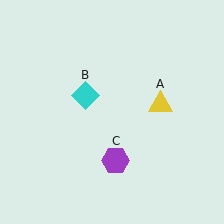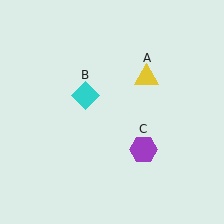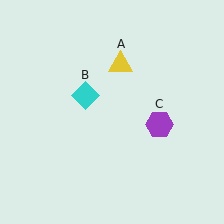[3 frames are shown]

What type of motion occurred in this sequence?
The yellow triangle (object A), purple hexagon (object C) rotated counterclockwise around the center of the scene.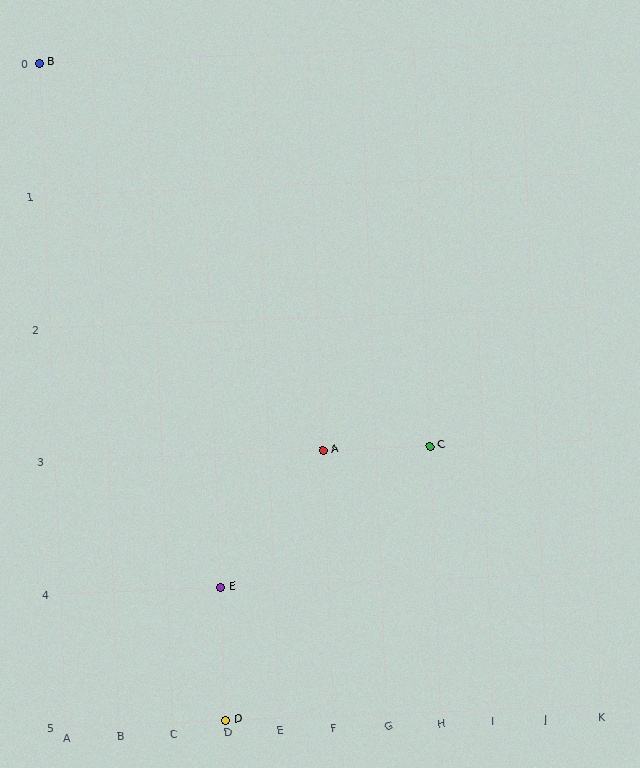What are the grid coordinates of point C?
Point C is at grid coordinates (H, 3).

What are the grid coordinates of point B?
Point B is at grid coordinates (A, 0).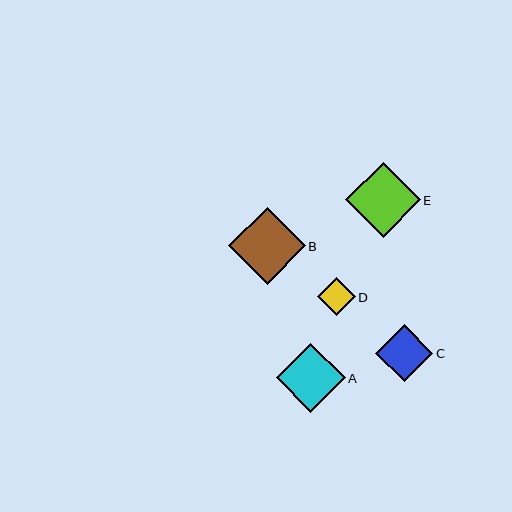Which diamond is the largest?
Diamond B is the largest with a size of approximately 77 pixels.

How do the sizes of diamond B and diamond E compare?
Diamond B and diamond E are approximately the same size.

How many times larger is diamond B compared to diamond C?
Diamond B is approximately 1.3 times the size of diamond C.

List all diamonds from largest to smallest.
From largest to smallest: B, E, A, C, D.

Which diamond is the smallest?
Diamond D is the smallest with a size of approximately 37 pixels.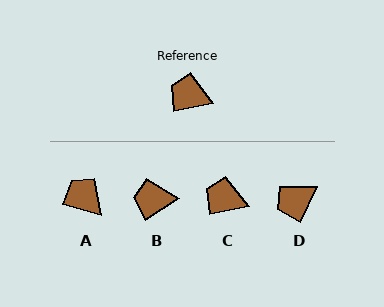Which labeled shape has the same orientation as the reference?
C.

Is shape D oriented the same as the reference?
No, it is off by about 53 degrees.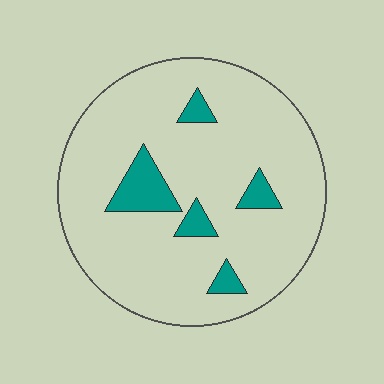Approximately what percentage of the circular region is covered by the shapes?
Approximately 10%.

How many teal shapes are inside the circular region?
5.